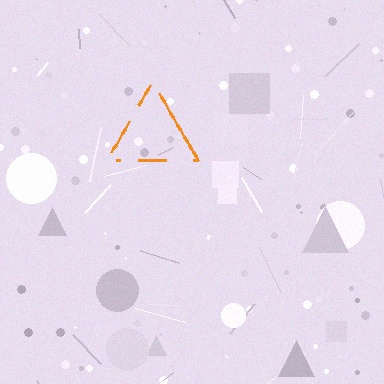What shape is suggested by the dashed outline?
The dashed outline suggests a triangle.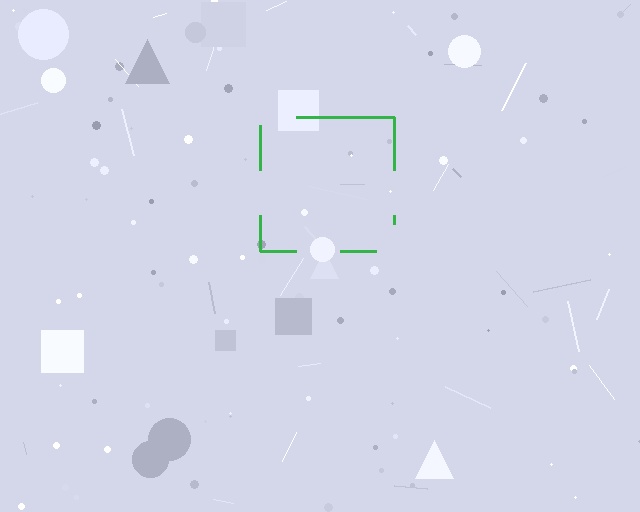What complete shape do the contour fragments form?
The contour fragments form a square.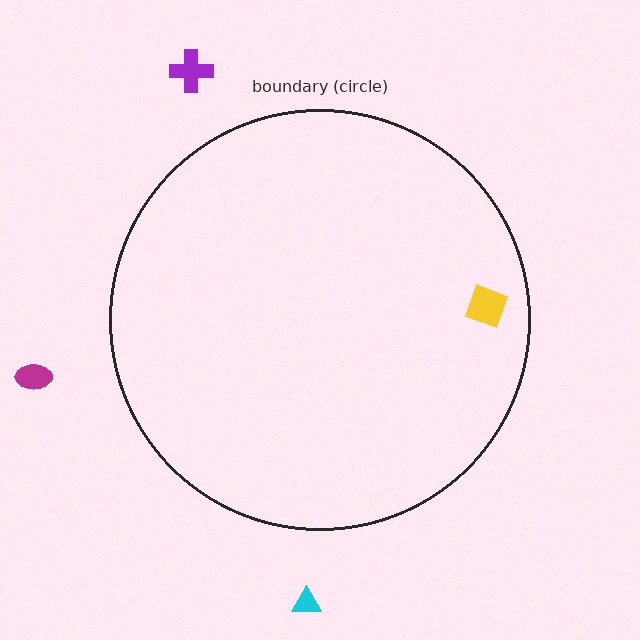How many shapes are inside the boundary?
1 inside, 3 outside.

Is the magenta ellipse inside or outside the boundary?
Outside.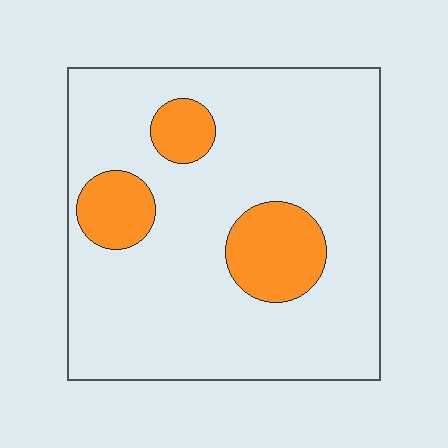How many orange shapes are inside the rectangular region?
3.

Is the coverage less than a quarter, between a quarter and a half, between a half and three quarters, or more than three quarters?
Less than a quarter.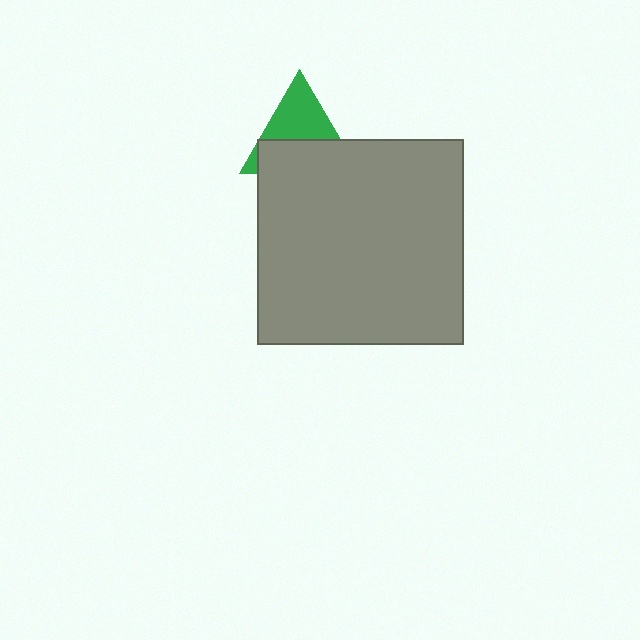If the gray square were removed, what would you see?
You would see the complete green triangle.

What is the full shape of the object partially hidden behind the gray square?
The partially hidden object is a green triangle.